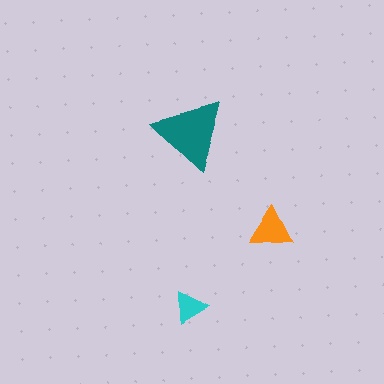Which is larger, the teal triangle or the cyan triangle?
The teal one.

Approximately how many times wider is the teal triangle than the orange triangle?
About 1.5 times wider.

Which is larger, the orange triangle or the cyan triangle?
The orange one.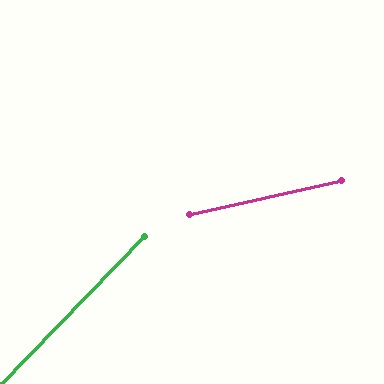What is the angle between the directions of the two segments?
Approximately 33 degrees.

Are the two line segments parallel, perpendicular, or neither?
Neither parallel nor perpendicular — they differ by about 33°.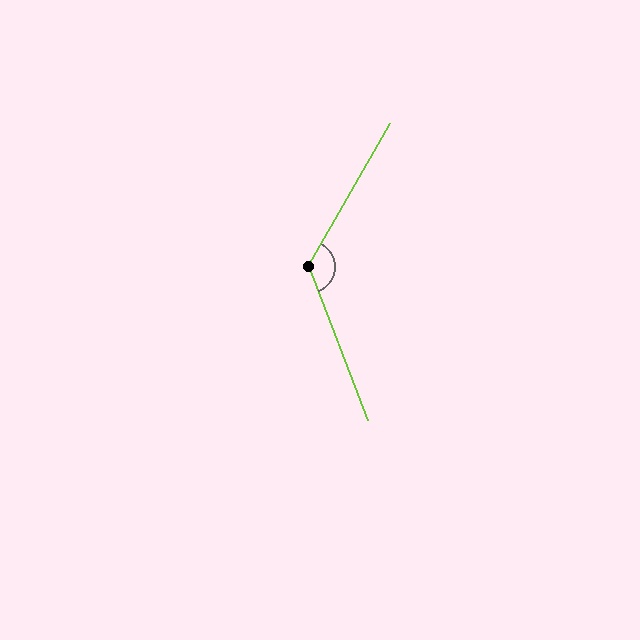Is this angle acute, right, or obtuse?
It is obtuse.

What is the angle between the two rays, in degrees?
Approximately 129 degrees.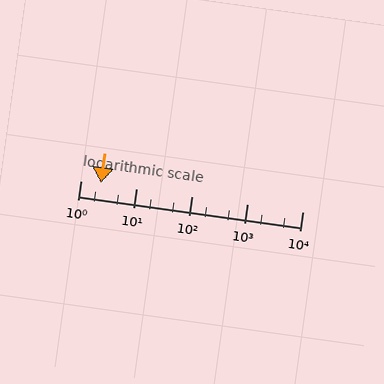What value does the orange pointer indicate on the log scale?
The pointer indicates approximately 2.3.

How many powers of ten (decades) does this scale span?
The scale spans 4 decades, from 1 to 10000.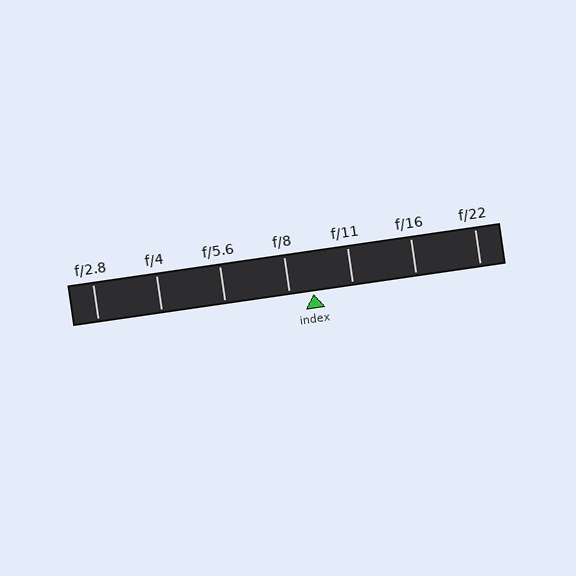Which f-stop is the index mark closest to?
The index mark is closest to f/8.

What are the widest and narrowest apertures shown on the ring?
The widest aperture shown is f/2.8 and the narrowest is f/22.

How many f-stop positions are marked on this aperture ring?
There are 7 f-stop positions marked.